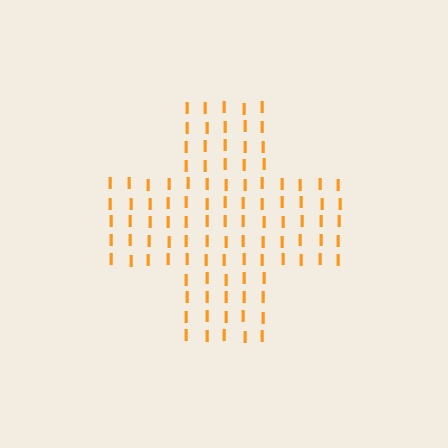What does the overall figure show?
The overall figure shows a cross.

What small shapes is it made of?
It is made of small letter I's.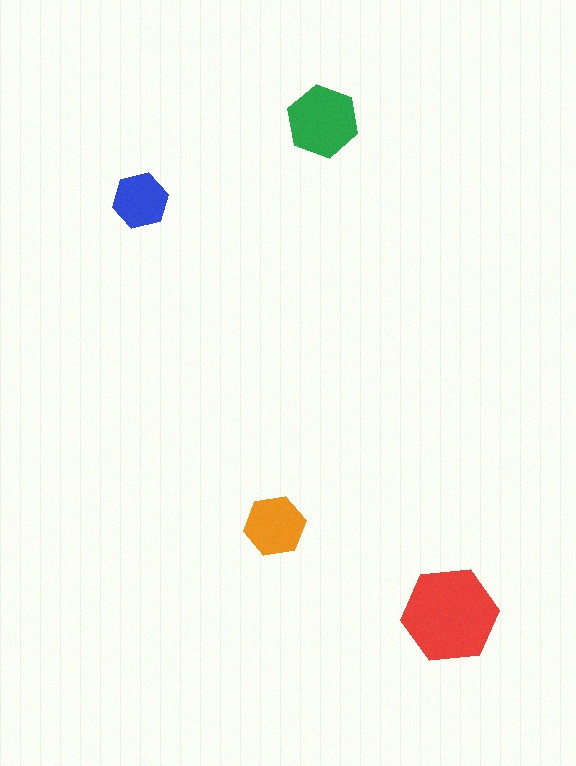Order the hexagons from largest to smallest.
the red one, the green one, the orange one, the blue one.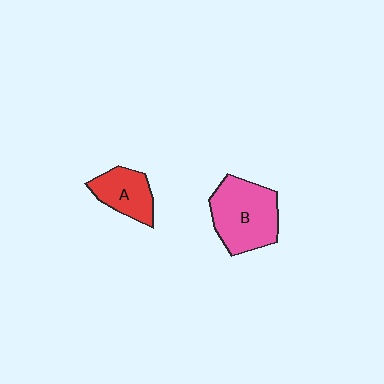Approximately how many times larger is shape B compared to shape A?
Approximately 1.7 times.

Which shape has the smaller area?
Shape A (red).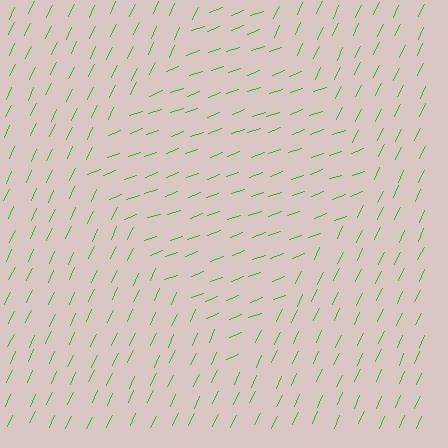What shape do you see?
I see a diamond.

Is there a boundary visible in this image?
Yes, there is a texture boundary formed by a change in line orientation.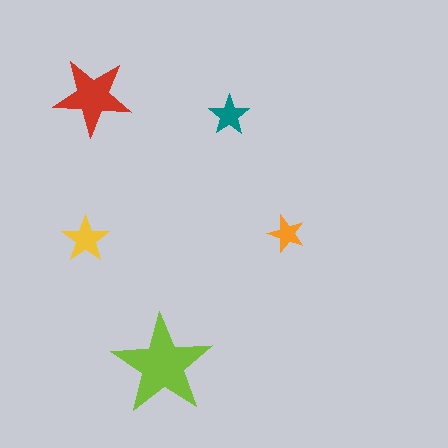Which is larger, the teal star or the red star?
The red one.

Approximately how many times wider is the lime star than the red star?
About 1.5 times wider.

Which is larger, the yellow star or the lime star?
The lime one.